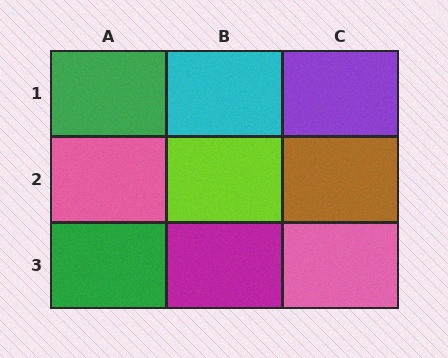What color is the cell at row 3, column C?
Pink.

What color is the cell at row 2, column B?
Lime.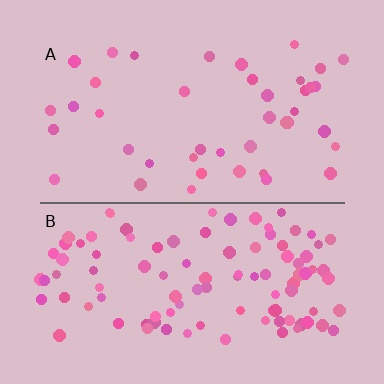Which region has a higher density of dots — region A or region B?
B (the bottom).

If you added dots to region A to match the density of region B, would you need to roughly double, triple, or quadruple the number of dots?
Approximately double.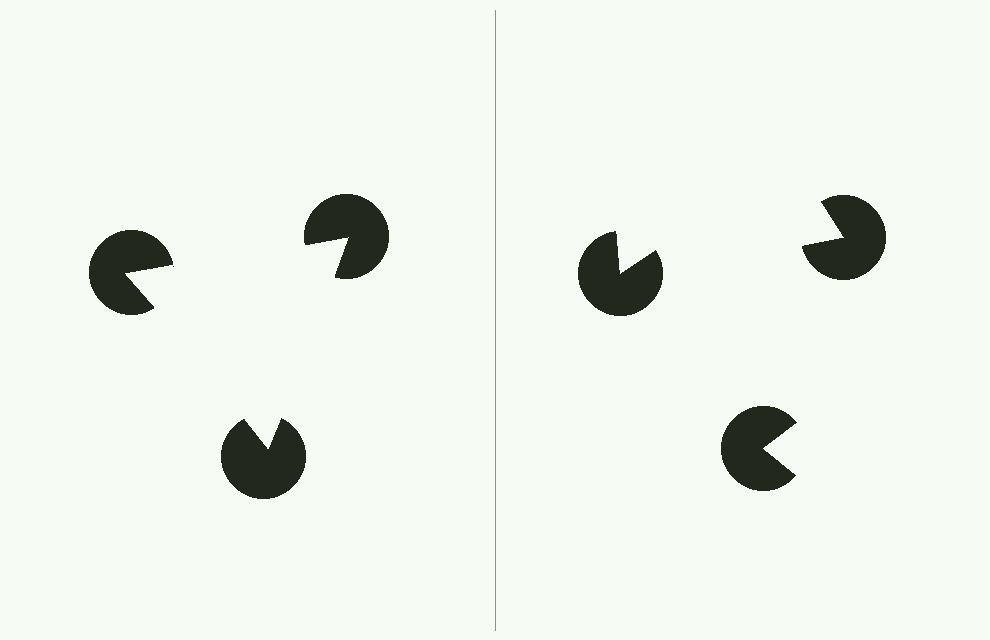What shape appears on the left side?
An illusory triangle.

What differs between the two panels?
The pac-man discs are positioned identically on both sides; only the wedge orientations differ. On the left they align to a triangle; on the right they are misaligned.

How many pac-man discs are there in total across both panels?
6 — 3 on each side.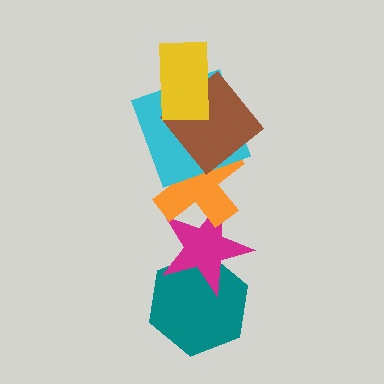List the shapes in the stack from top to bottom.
From top to bottom: the yellow rectangle, the brown diamond, the cyan square, the orange cross, the magenta star, the teal hexagon.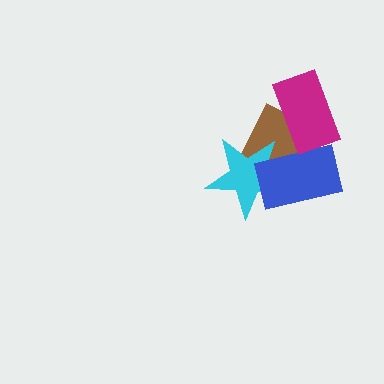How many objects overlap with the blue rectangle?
3 objects overlap with the blue rectangle.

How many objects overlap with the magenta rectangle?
2 objects overlap with the magenta rectangle.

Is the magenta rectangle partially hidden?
No, no other shape covers it.